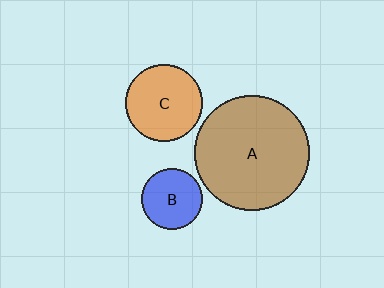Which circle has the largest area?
Circle A (brown).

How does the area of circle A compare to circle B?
Approximately 3.5 times.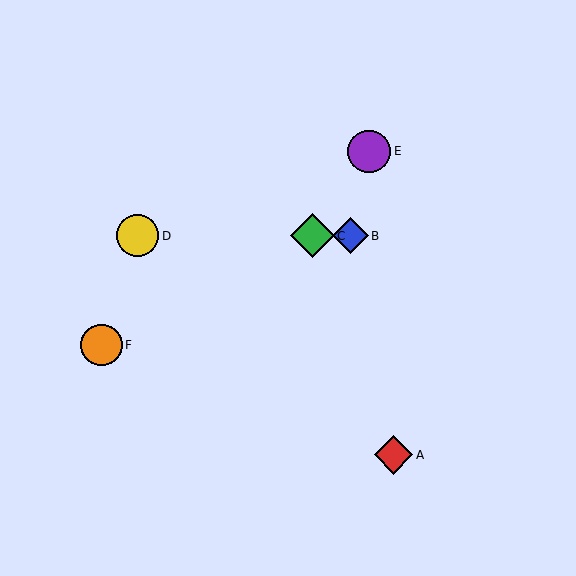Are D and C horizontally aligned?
Yes, both are at y≈236.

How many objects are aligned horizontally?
3 objects (B, C, D) are aligned horizontally.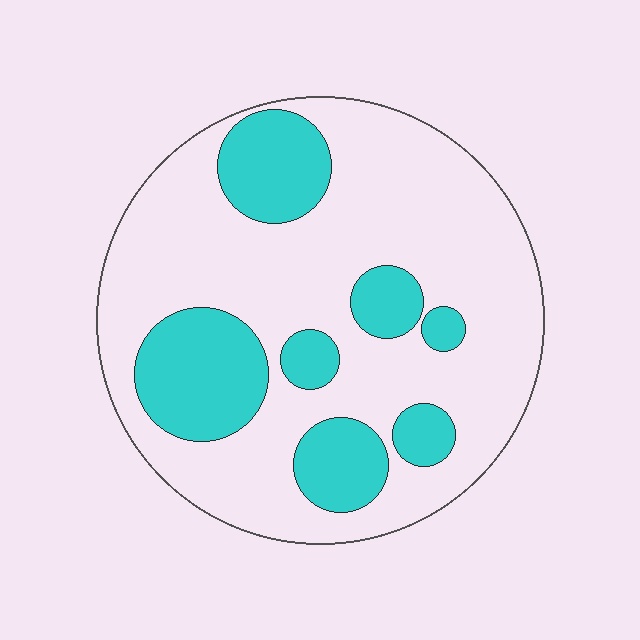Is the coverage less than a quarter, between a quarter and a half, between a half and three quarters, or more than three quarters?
Between a quarter and a half.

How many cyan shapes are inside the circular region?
7.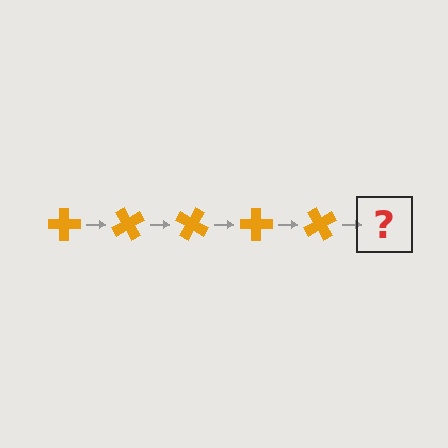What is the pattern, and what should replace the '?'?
The pattern is that the cross rotates 60 degrees each step. The '?' should be an orange cross rotated 300 degrees.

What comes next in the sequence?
The next element should be an orange cross rotated 300 degrees.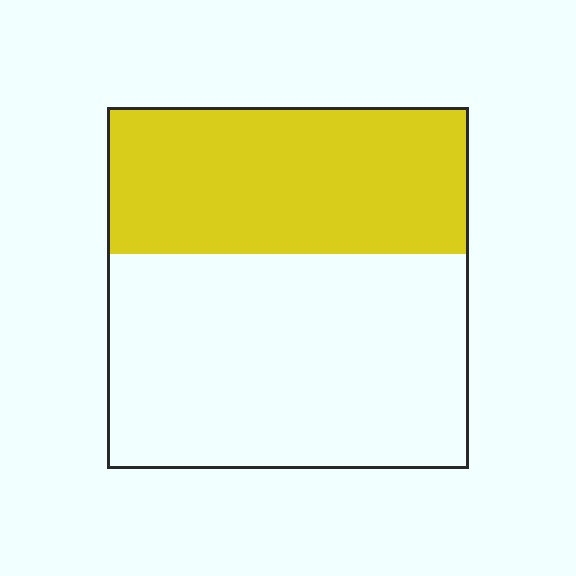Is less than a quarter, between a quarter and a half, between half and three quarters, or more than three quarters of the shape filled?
Between a quarter and a half.